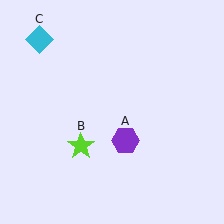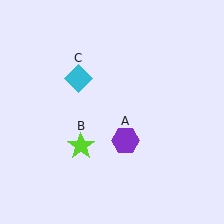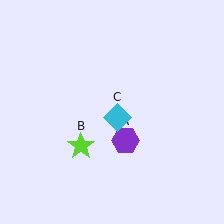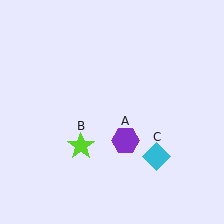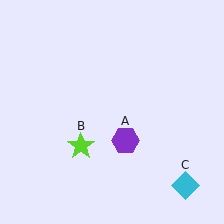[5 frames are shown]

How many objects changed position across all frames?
1 object changed position: cyan diamond (object C).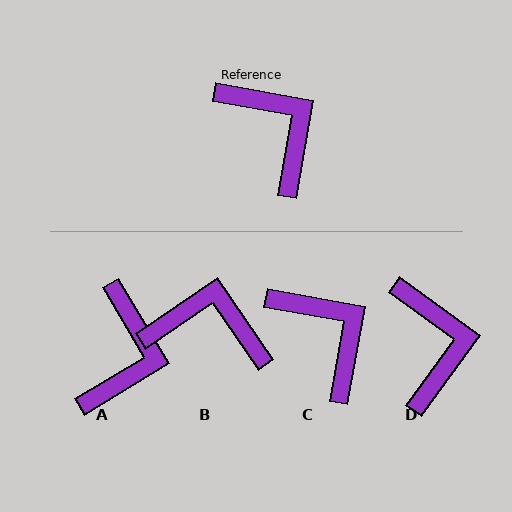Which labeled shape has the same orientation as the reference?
C.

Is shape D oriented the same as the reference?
No, it is off by about 26 degrees.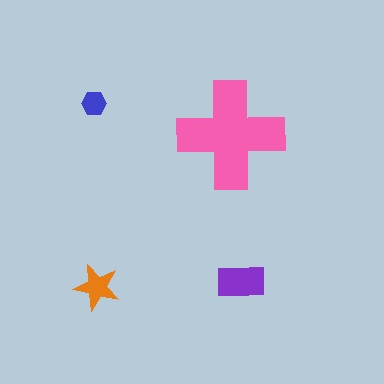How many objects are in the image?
There are 4 objects in the image.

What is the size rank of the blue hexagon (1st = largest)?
4th.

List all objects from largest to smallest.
The pink cross, the purple rectangle, the orange star, the blue hexagon.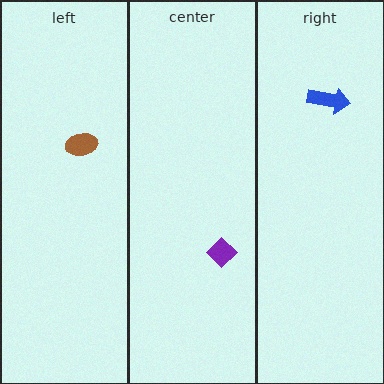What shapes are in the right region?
The blue arrow.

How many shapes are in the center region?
1.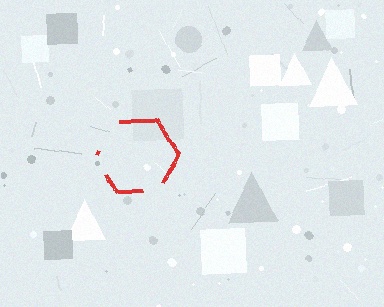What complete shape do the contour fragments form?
The contour fragments form a hexagon.